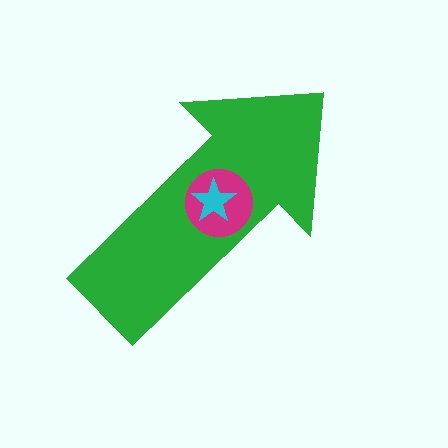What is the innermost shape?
The cyan star.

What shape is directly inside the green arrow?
The magenta circle.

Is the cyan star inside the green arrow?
Yes.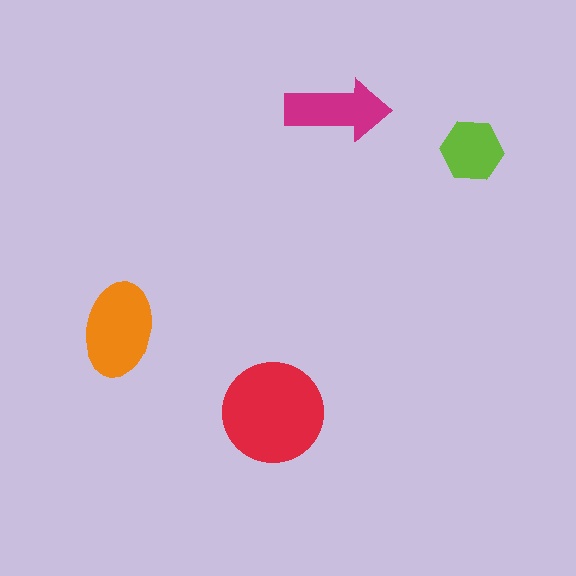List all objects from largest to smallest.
The red circle, the orange ellipse, the magenta arrow, the lime hexagon.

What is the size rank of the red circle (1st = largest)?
1st.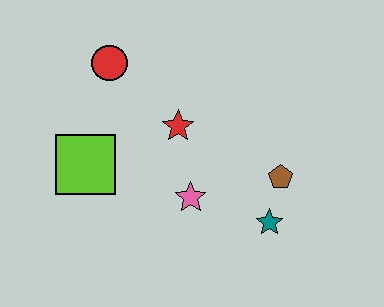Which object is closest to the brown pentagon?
The teal star is closest to the brown pentagon.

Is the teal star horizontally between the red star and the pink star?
No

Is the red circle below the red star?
No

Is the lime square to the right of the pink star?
No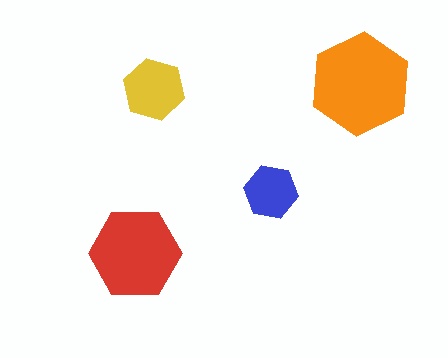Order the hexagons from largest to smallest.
the orange one, the red one, the yellow one, the blue one.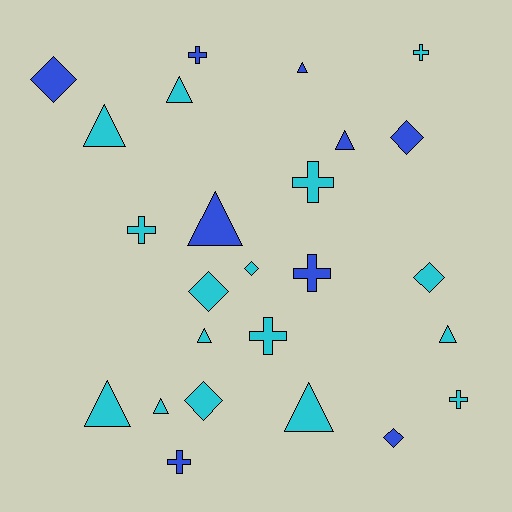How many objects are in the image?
There are 25 objects.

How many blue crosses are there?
There are 3 blue crosses.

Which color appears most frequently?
Cyan, with 16 objects.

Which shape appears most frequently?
Triangle, with 10 objects.